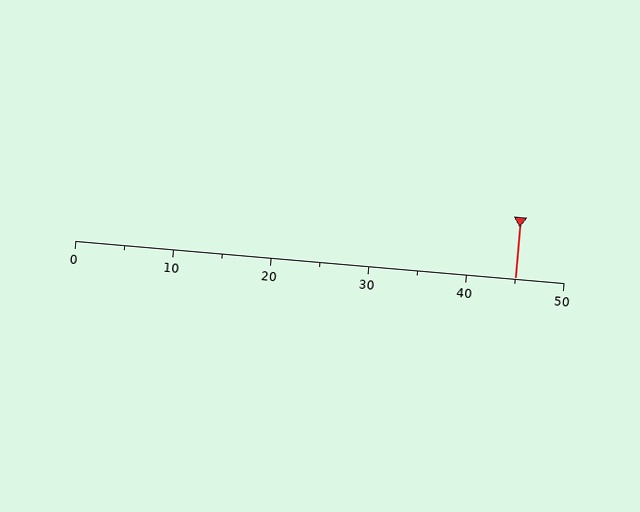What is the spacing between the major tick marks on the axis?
The major ticks are spaced 10 apart.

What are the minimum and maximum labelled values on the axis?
The axis runs from 0 to 50.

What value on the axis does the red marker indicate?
The marker indicates approximately 45.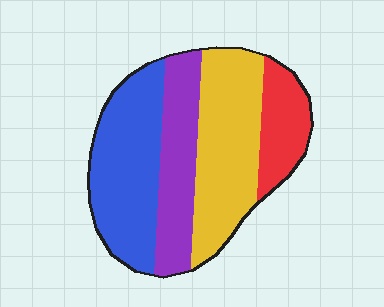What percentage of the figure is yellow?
Yellow covers 32% of the figure.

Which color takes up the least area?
Red, at roughly 15%.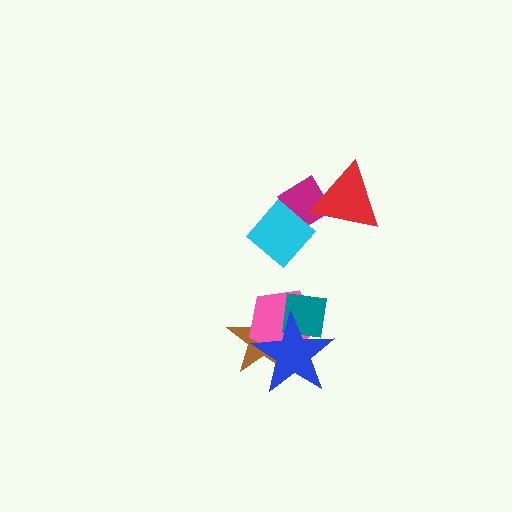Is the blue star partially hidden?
No, no other shape covers it.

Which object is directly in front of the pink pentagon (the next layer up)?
The teal square is directly in front of the pink pentagon.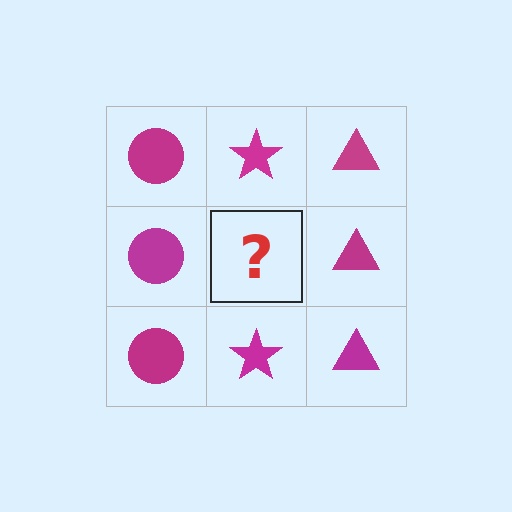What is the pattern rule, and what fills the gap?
The rule is that each column has a consistent shape. The gap should be filled with a magenta star.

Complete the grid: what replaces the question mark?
The question mark should be replaced with a magenta star.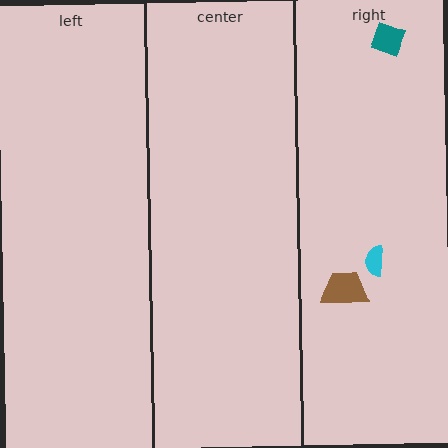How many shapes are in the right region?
3.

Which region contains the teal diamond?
The right region.